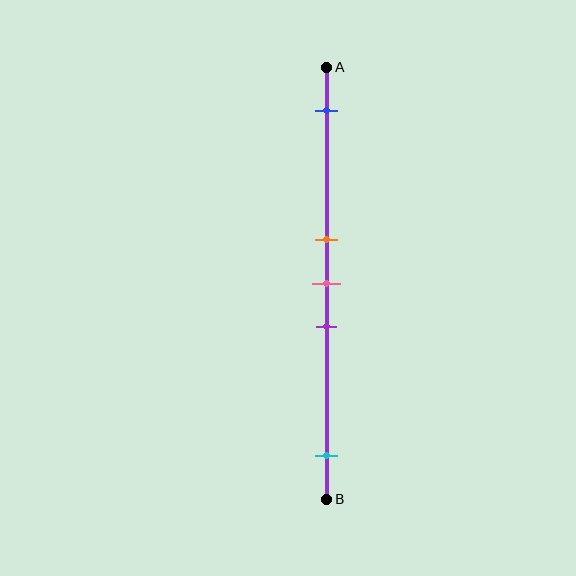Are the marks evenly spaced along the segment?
No, the marks are not evenly spaced.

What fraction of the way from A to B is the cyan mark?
The cyan mark is approximately 90% (0.9) of the way from A to B.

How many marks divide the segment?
There are 5 marks dividing the segment.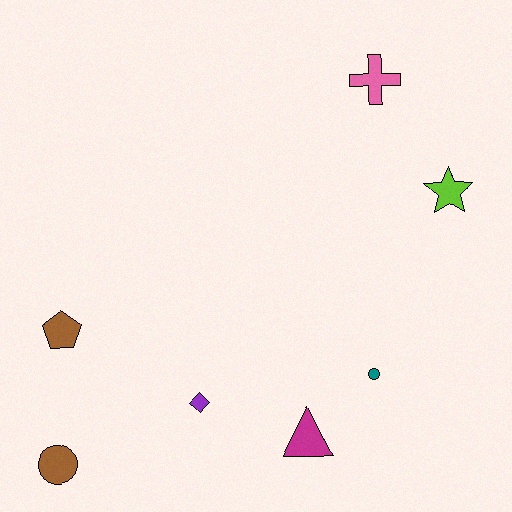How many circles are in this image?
There are 2 circles.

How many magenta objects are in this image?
There is 1 magenta object.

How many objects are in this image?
There are 7 objects.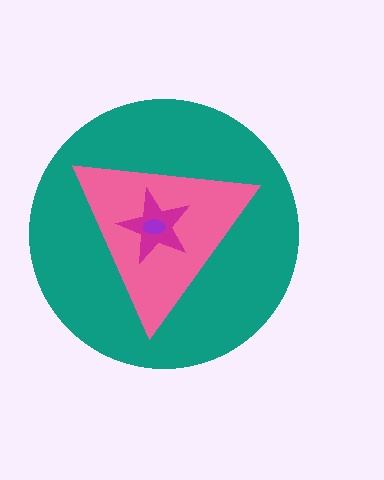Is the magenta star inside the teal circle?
Yes.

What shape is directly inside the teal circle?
The pink triangle.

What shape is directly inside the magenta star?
The purple ellipse.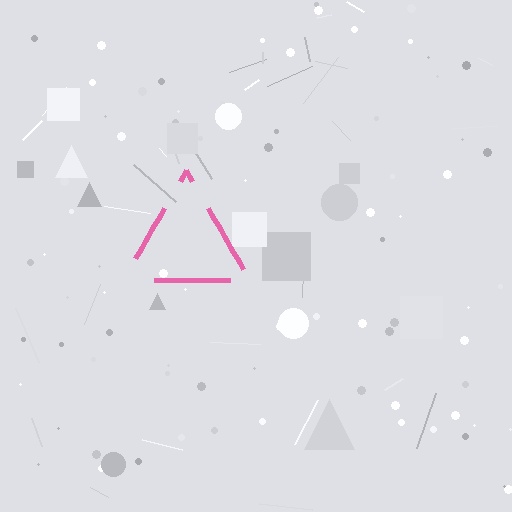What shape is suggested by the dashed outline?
The dashed outline suggests a triangle.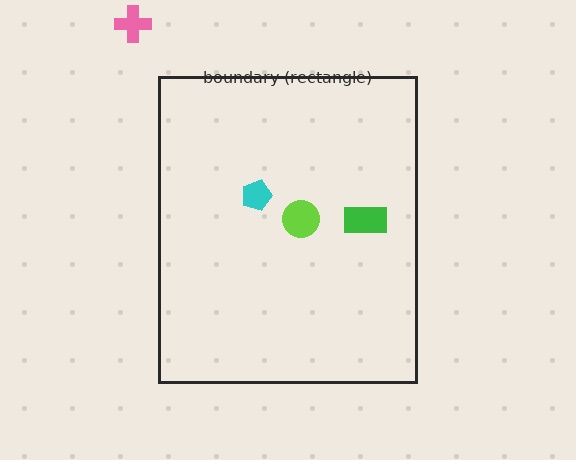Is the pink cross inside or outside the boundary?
Outside.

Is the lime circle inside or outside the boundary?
Inside.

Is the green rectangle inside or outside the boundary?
Inside.